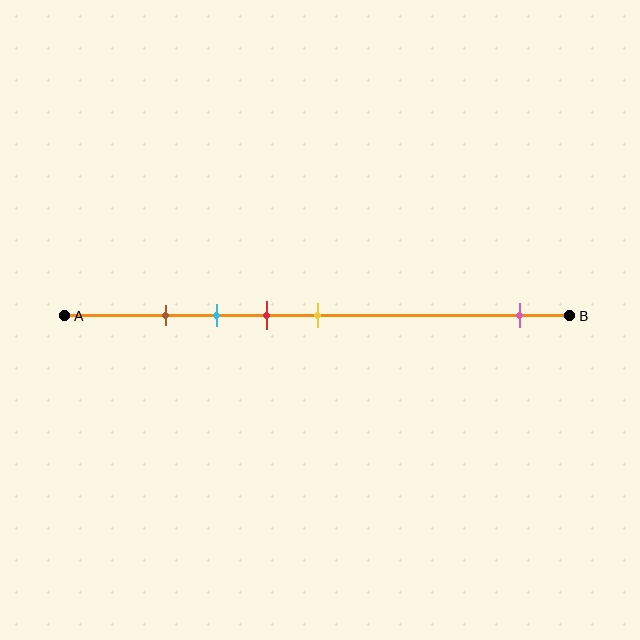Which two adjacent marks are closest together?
The brown and cyan marks are the closest adjacent pair.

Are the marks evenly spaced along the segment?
No, the marks are not evenly spaced.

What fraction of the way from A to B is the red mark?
The red mark is approximately 40% (0.4) of the way from A to B.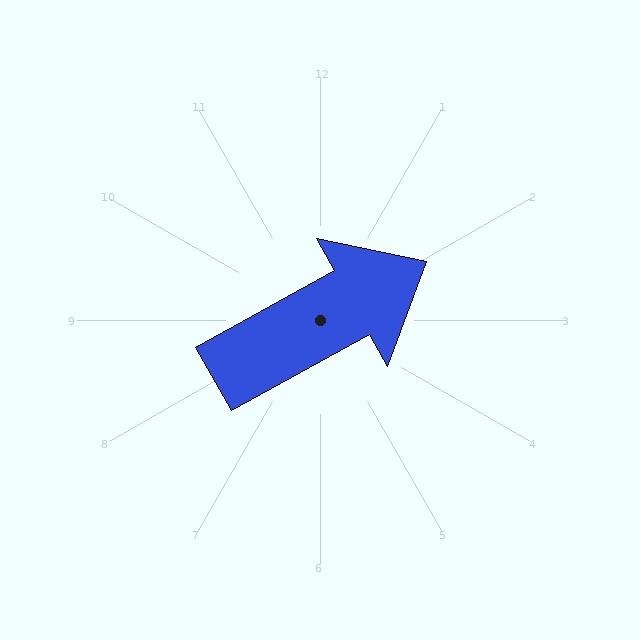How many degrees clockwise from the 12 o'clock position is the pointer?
Approximately 61 degrees.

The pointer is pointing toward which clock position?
Roughly 2 o'clock.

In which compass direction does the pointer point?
Northeast.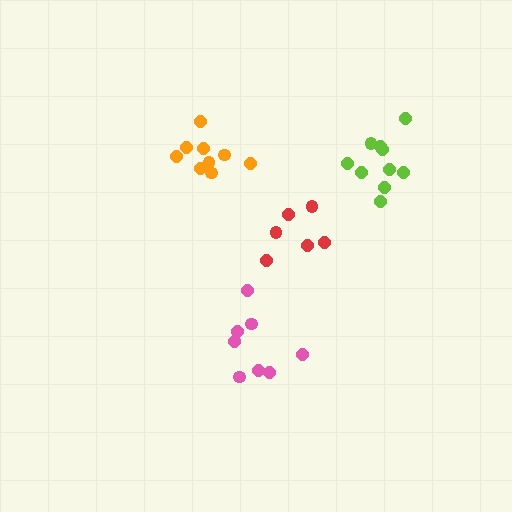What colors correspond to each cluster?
The clusters are colored: orange, red, pink, lime.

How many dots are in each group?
Group 1: 9 dots, Group 2: 6 dots, Group 3: 8 dots, Group 4: 10 dots (33 total).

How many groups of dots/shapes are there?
There are 4 groups.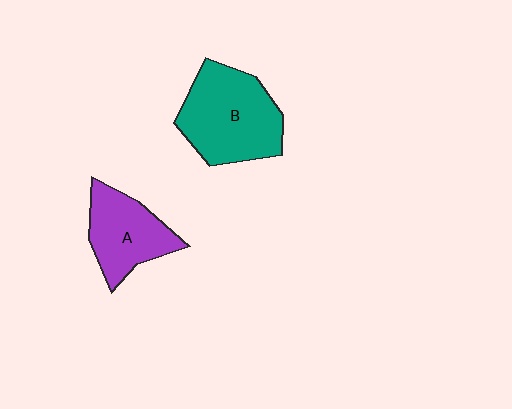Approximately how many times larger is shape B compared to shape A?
Approximately 1.4 times.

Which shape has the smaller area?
Shape A (purple).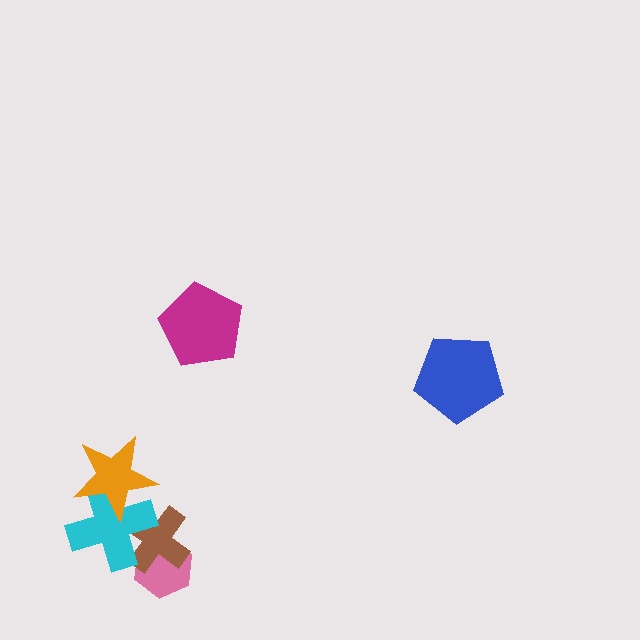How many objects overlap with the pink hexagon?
2 objects overlap with the pink hexagon.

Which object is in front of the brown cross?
The cyan cross is in front of the brown cross.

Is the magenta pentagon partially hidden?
No, no other shape covers it.